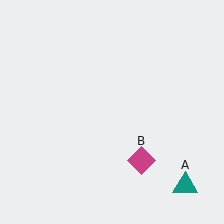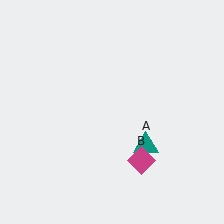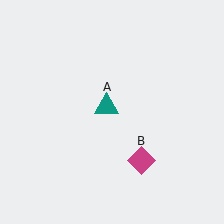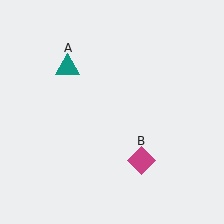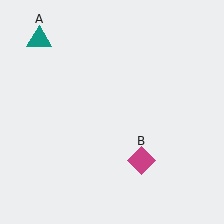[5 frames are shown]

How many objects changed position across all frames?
1 object changed position: teal triangle (object A).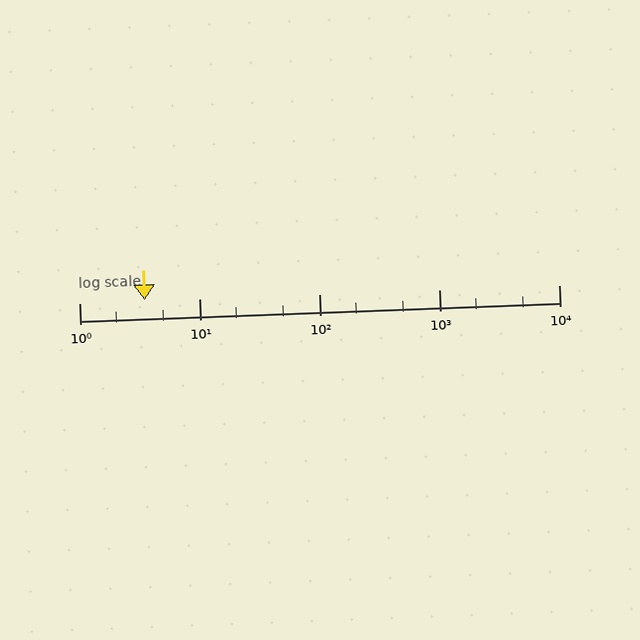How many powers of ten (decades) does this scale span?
The scale spans 4 decades, from 1 to 10000.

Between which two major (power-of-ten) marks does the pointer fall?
The pointer is between 1 and 10.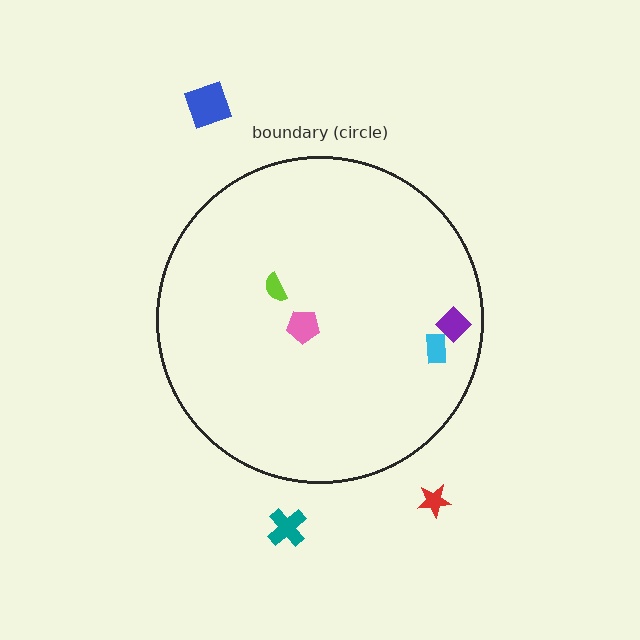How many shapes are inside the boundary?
4 inside, 3 outside.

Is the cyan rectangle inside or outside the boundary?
Inside.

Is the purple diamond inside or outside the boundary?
Inside.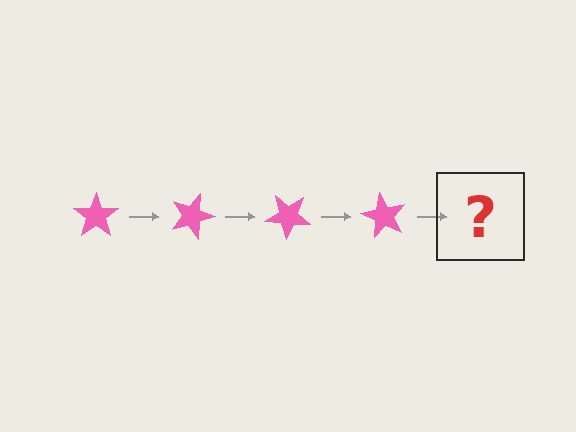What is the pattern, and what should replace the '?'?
The pattern is that the star rotates 20 degrees each step. The '?' should be a pink star rotated 80 degrees.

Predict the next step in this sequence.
The next step is a pink star rotated 80 degrees.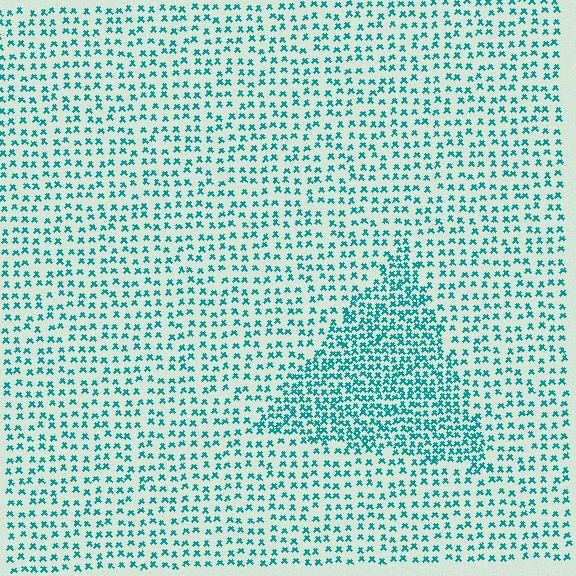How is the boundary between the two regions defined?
The boundary is defined by a change in element density (approximately 2.0x ratio). All elements are the same color, size, and shape.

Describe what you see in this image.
The image contains small teal elements arranged at two different densities. A triangle-shaped region is visible where the elements are more densely packed than the surrounding area.